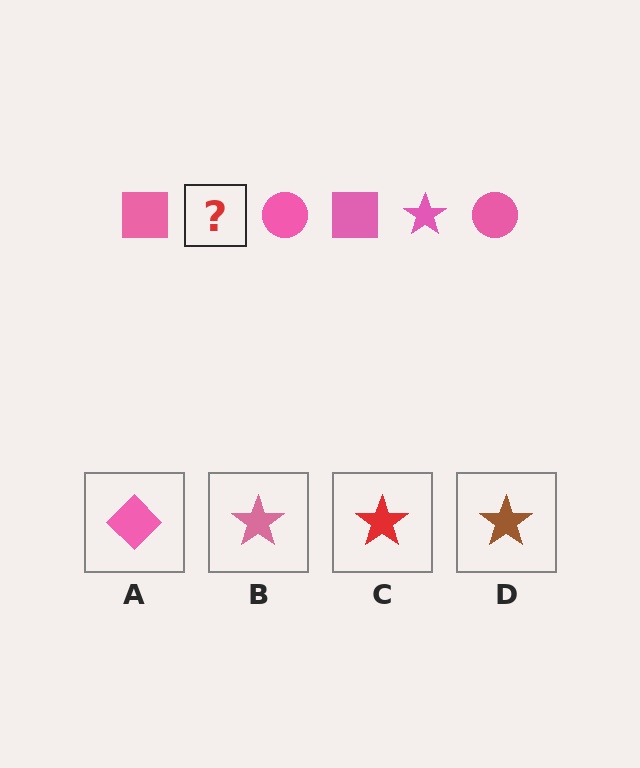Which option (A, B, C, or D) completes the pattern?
B.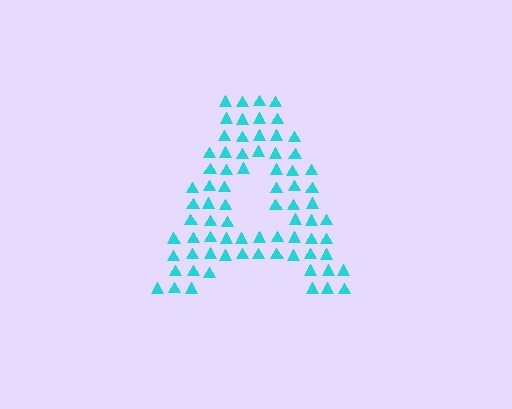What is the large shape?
The large shape is the letter A.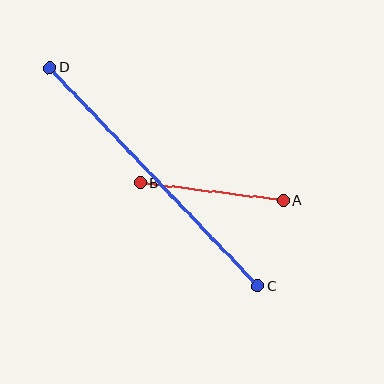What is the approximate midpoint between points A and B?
The midpoint is at approximately (212, 192) pixels.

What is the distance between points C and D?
The distance is approximately 302 pixels.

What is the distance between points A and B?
The distance is approximately 145 pixels.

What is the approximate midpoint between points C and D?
The midpoint is at approximately (154, 177) pixels.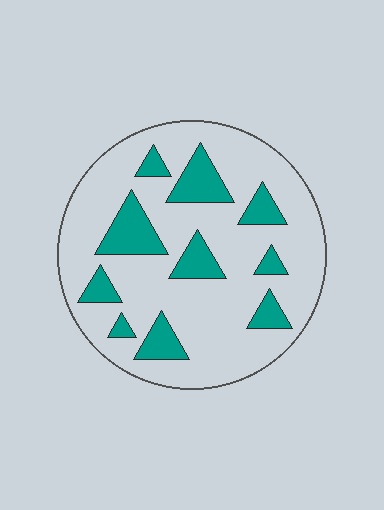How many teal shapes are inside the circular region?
10.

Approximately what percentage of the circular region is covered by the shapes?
Approximately 20%.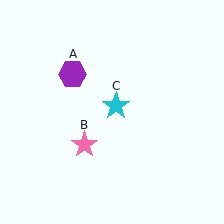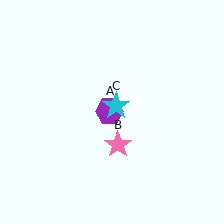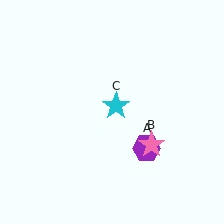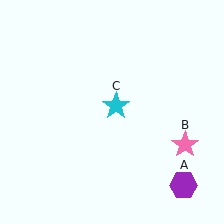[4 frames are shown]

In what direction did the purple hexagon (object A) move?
The purple hexagon (object A) moved down and to the right.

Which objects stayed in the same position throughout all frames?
Cyan star (object C) remained stationary.